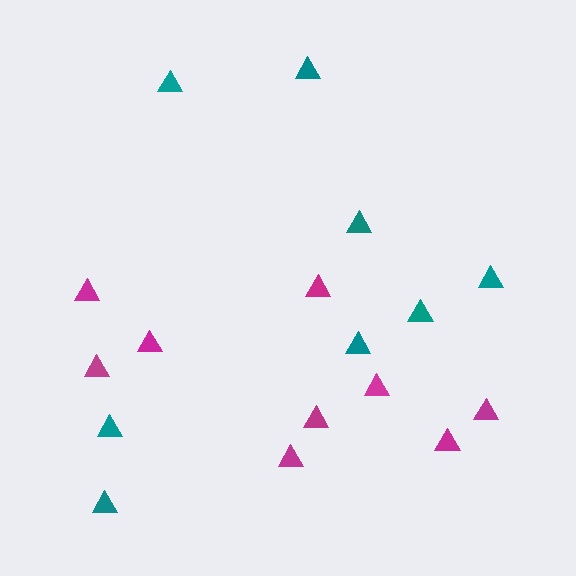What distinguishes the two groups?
There are 2 groups: one group of teal triangles (8) and one group of magenta triangles (9).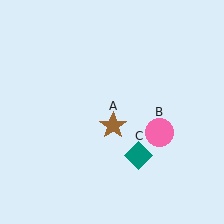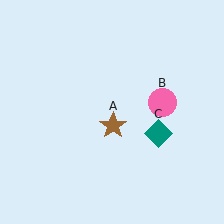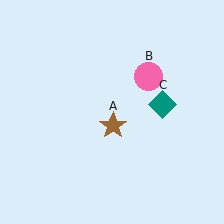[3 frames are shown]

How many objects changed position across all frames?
2 objects changed position: pink circle (object B), teal diamond (object C).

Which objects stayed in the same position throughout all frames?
Brown star (object A) remained stationary.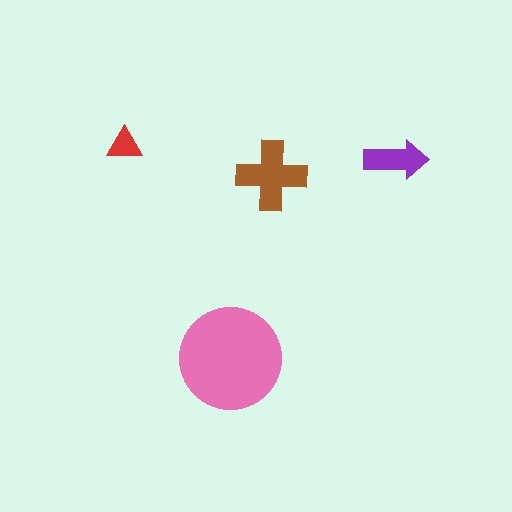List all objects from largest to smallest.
The pink circle, the brown cross, the purple arrow, the red triangle.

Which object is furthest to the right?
The purple arrow is rightmost.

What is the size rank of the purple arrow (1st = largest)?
3rd.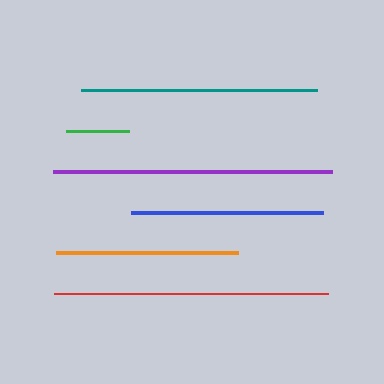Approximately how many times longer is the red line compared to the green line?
The red line is approximately 4.4 times the length of the green line.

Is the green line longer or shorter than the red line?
The red line is longer than the green line.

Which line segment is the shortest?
The green line is the shortest at approximately 63 pixels.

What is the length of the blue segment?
The blue segment is approximately 193 pixels long.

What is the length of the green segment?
The green segment is approximately 63 pixels long.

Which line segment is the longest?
The purple line is the longest at approximately 279 pixels.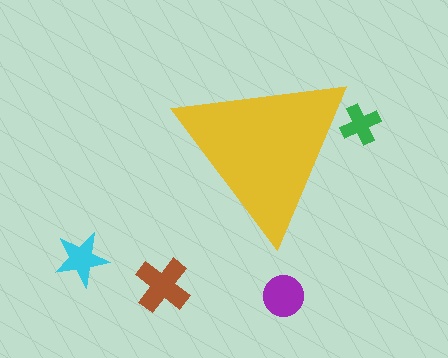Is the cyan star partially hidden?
No, the cyan star is fully visible.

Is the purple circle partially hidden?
No, the purple circle is fully visible.